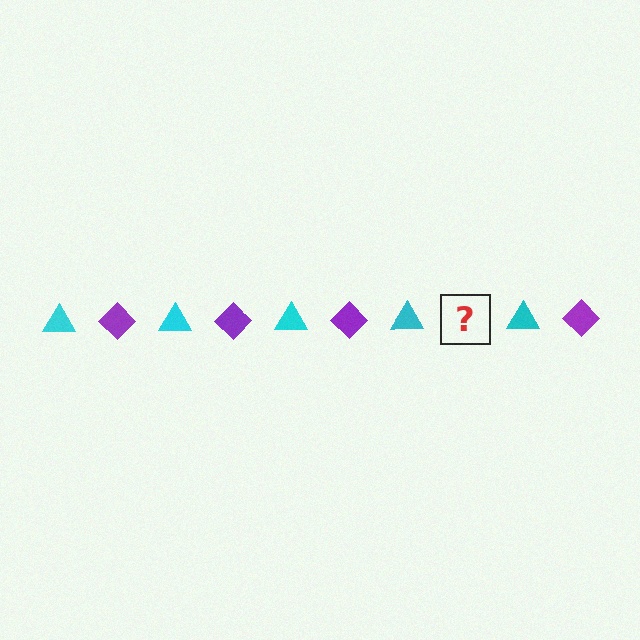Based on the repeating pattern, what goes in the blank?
The blank should be a purple diamond.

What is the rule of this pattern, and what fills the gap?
The rule is that the pattern alternates between cyan triangle and purple diamond. The gap should be filled with a purple diamond.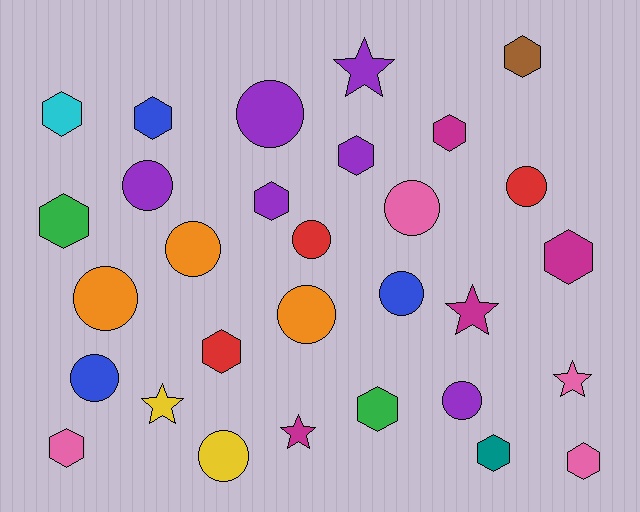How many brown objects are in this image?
There is 1 brown object.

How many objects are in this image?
There are 30 objects.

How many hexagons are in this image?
There are 13 hexagons.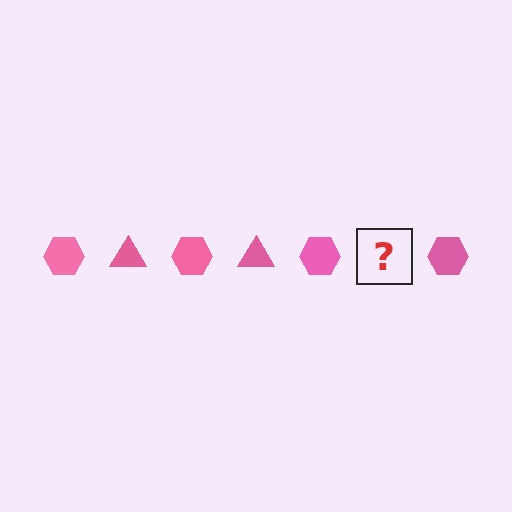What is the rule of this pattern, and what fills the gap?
The rule is that the pattern cycles through hexagon, triangle shapes in pink. The gap should be filled with a pink triangle.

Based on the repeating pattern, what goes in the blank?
The blank should be a pink triangle.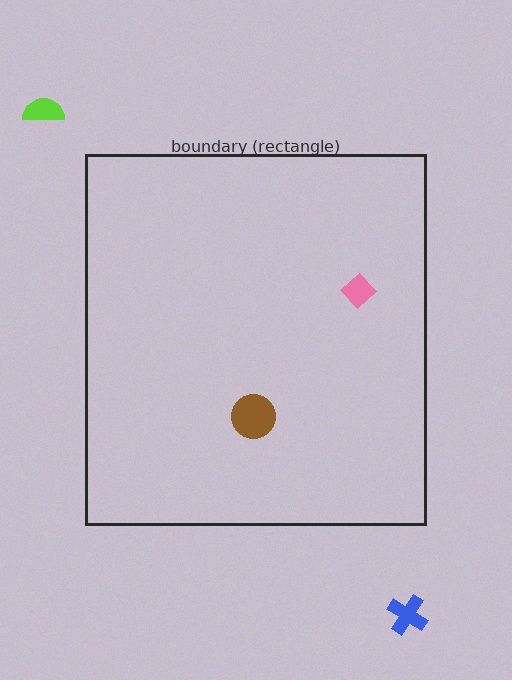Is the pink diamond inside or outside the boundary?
Inside.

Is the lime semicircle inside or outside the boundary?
Outside.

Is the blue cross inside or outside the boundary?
Outside.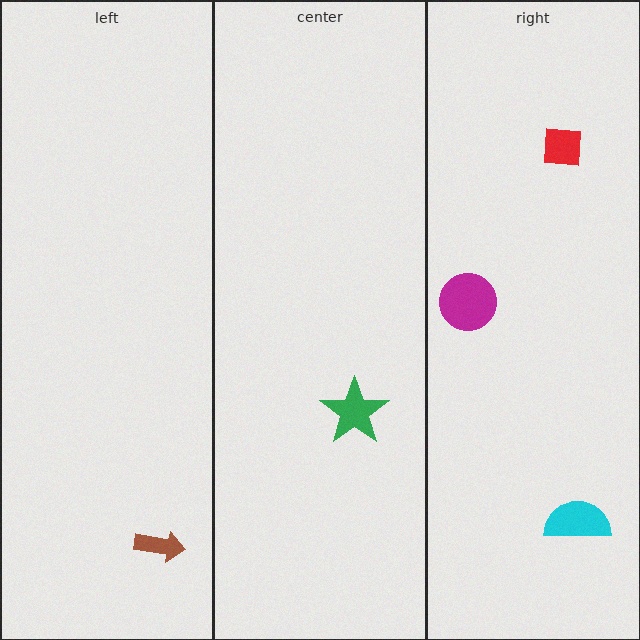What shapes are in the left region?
The brown arrow.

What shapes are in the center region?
The green star.